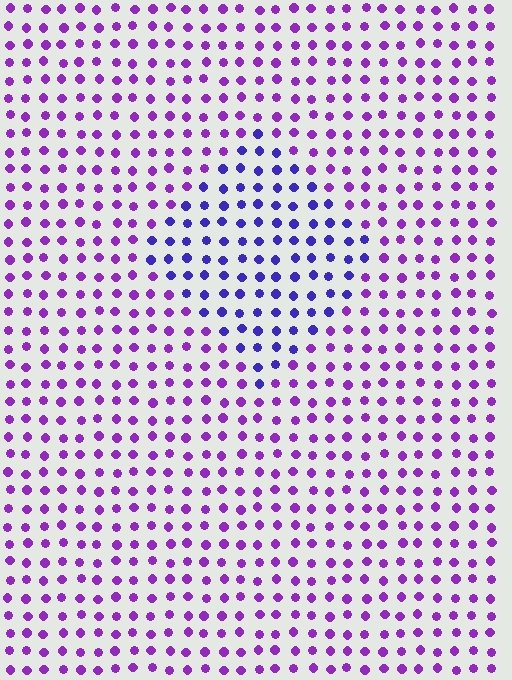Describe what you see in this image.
The image is filled with small purple elements in a uniform arrangement. A diamond-shaped region is visible where the elements are tinted to a slightly different hue, forming a subtle color boundary.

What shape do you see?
I see a diamond.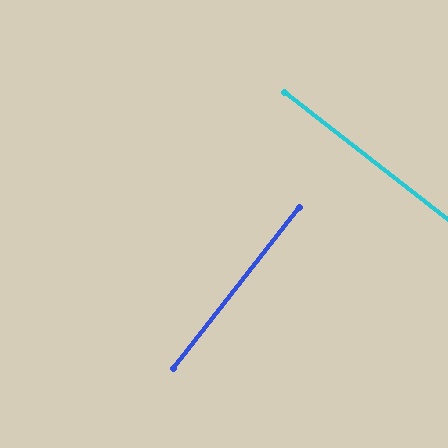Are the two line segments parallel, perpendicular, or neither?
Perpendicular — they meet at approximately 90°.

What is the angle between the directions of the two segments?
Approximately 90 degrees.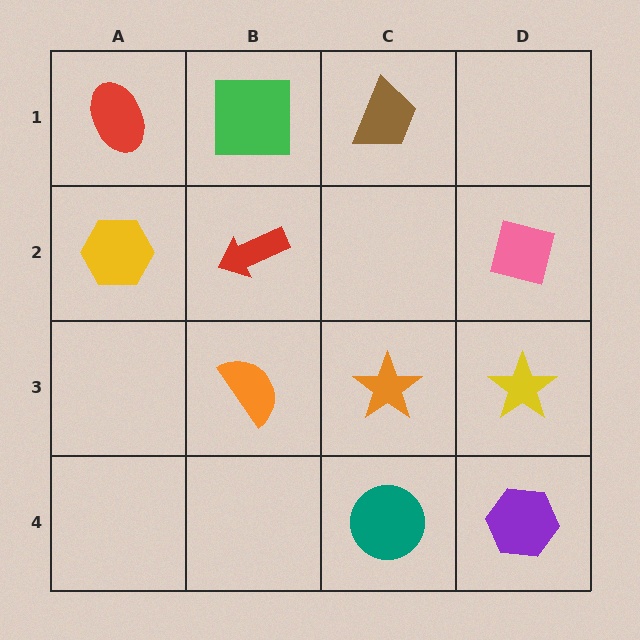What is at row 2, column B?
A red arrow.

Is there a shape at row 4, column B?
No, that cell is empty.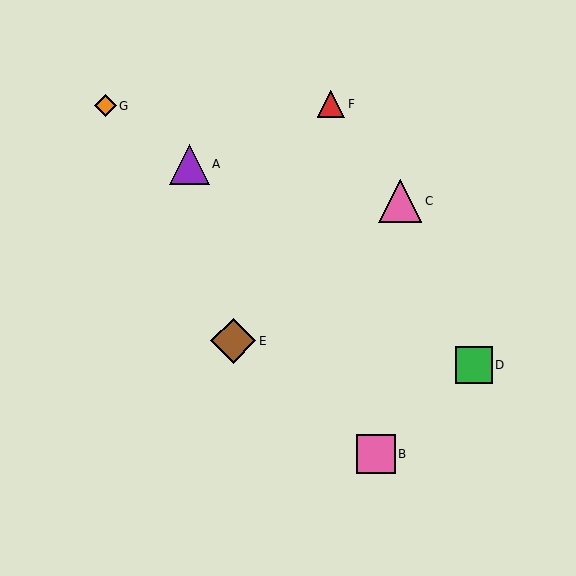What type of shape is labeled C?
Shape C is a pink triangle.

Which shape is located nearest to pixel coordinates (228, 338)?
The brown diamond (labeled E) at (233, 341) is nearest to that location.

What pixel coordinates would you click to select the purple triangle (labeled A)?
Click at (189, 164) to select the purple triangle A.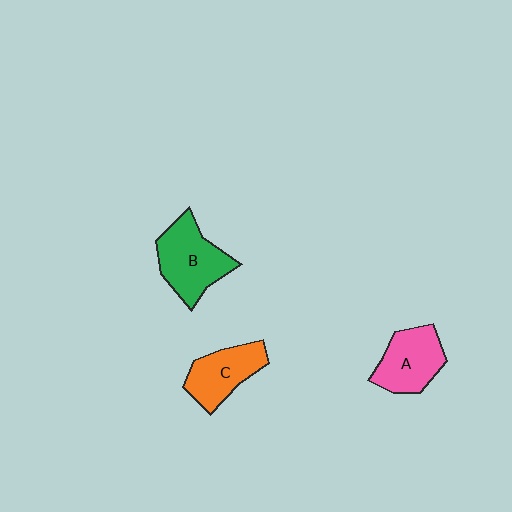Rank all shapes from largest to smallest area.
From largest to smallest: B (green), A (pink), C (orange).